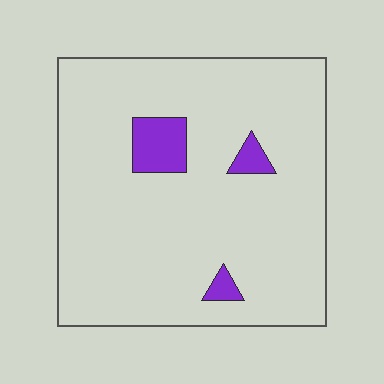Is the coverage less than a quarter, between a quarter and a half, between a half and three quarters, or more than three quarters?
Less than a quarter.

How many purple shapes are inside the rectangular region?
3.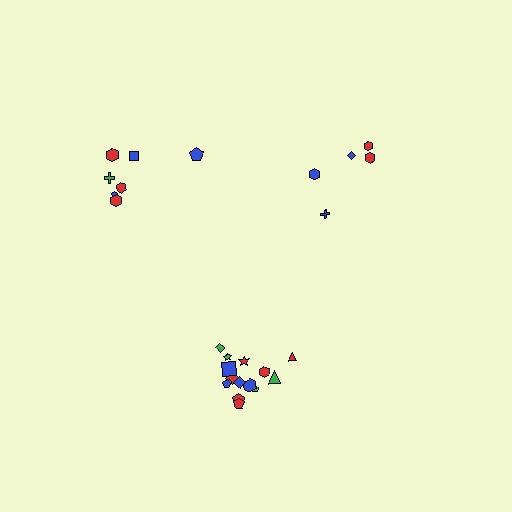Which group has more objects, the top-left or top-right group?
The top-left group.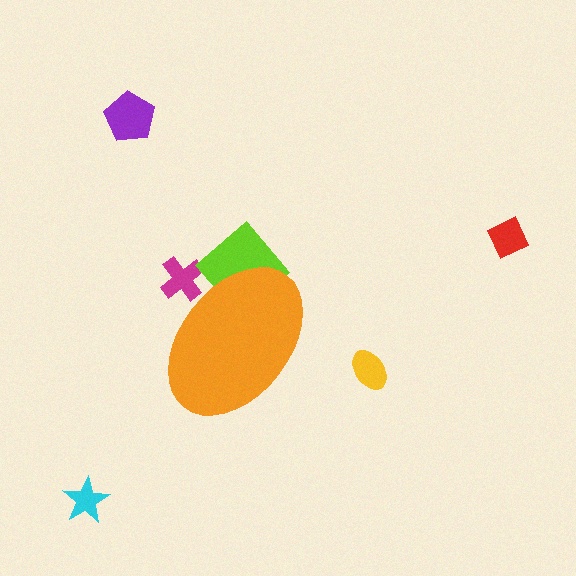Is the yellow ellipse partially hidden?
No, the yellow ellipse is fully visible.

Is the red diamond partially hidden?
No, the red diamond is fully visible.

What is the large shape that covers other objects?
An orange ellipse.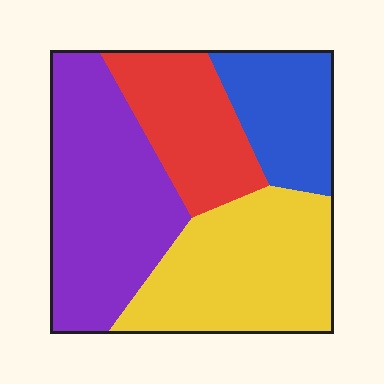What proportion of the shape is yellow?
Yellow covers around 30% of the shape.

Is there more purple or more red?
Purple.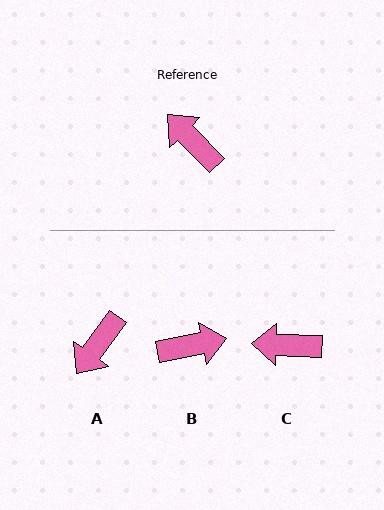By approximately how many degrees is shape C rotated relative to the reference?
Approximately 43 degrees counter-clockwise.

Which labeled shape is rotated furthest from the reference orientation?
B, about 124 degrees away.